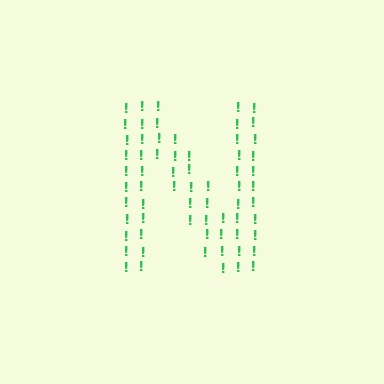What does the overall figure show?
The overall figure shows the letter N.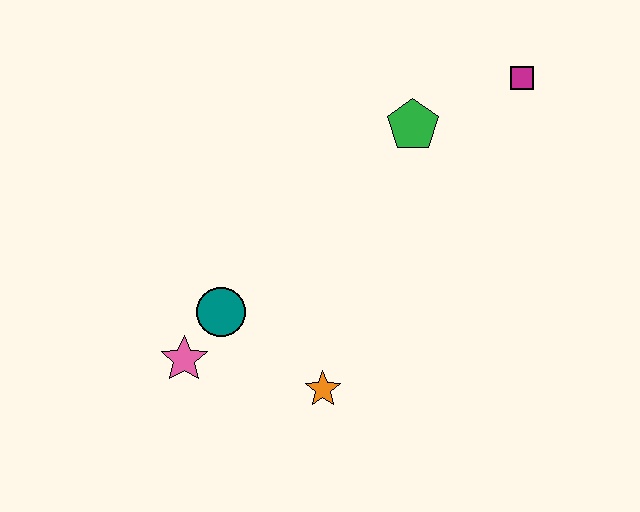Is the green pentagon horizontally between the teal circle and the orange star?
No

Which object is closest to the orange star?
The teal circle is closest to the orange star.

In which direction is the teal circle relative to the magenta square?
The teal circle is to the left of the magenta square.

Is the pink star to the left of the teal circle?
Yes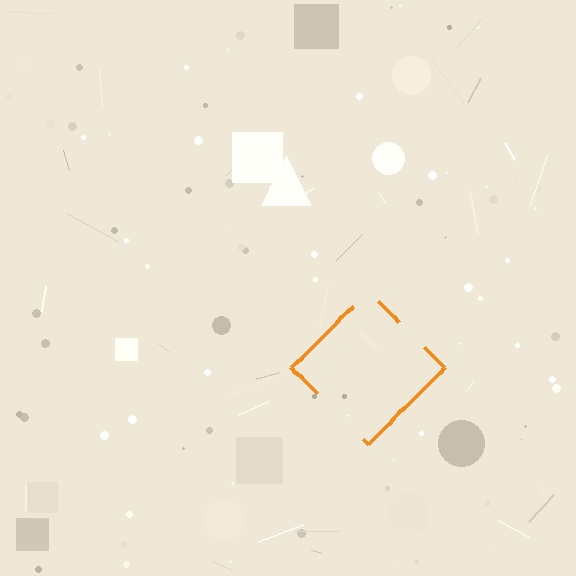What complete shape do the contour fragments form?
The contour fragments form a diamond.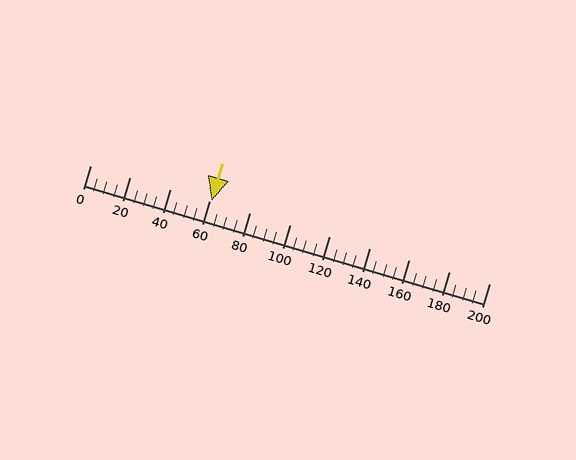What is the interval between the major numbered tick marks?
The major tick marks are spaced 20 units apart.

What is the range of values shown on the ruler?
The ruler shows values from 0 to 200.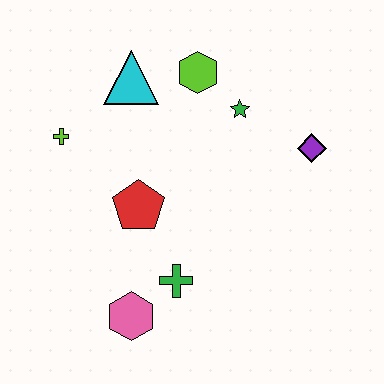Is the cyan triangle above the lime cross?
Yes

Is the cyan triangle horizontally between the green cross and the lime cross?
Yes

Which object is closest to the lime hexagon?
The green star is closest to the lime hexagon.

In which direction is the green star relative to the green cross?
The green star is above the green cross.